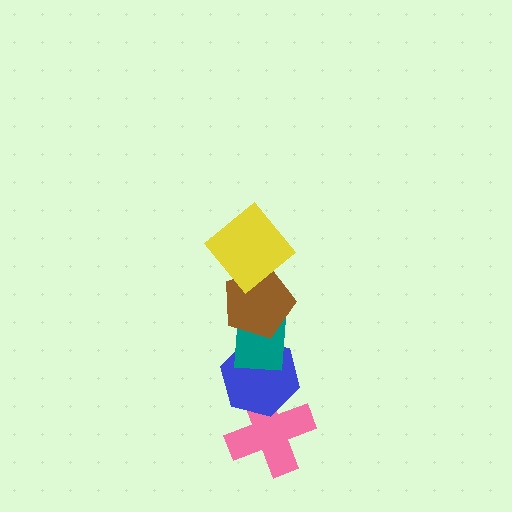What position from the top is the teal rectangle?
The teal rectangle is 3rd from the top.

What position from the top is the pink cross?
The pink cross is 5th from the top.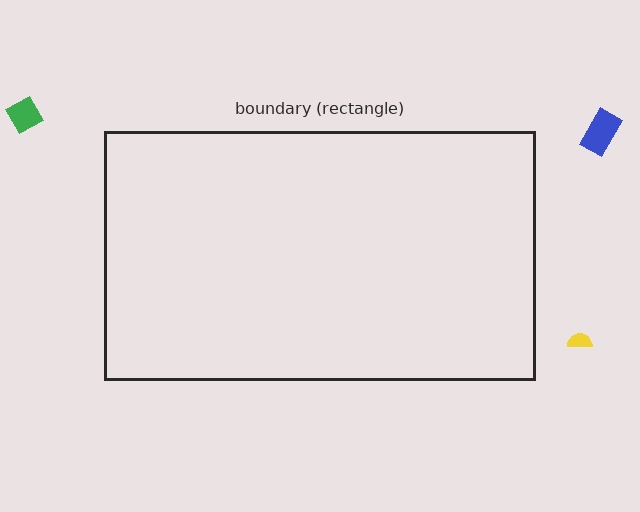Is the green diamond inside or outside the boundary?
Outside.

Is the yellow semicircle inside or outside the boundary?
Outside.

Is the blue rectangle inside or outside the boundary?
Outside.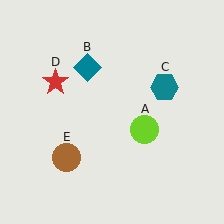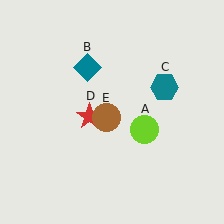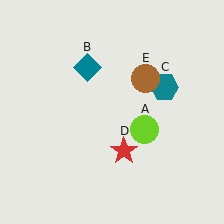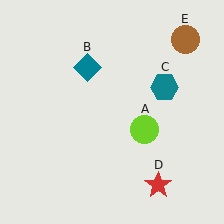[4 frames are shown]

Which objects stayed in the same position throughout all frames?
Lime circle (object A) and teal diamond (object B) and teal hexagon (object C) remained stationary.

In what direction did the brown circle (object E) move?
The brown circle (object E) moved up and to the right.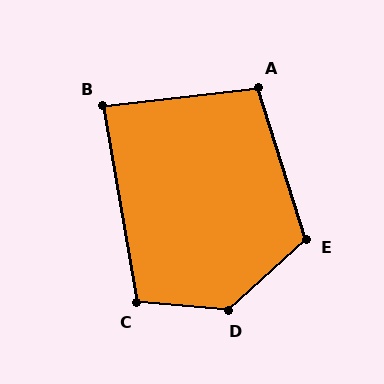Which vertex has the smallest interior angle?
B, at approximately 87 degrees.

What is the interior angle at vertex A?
Approximately 101 degrees (obtuse).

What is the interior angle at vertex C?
Approximately 104 degrees (obtuse).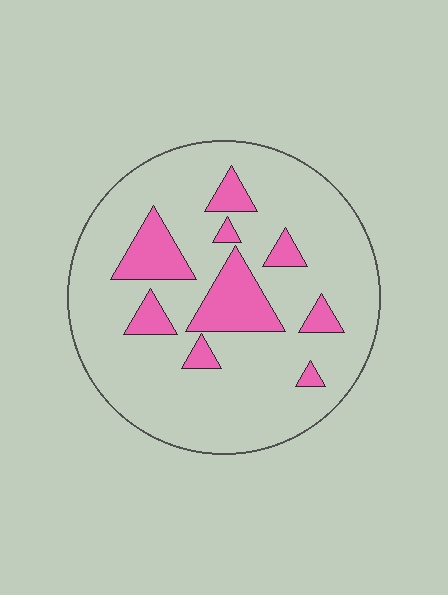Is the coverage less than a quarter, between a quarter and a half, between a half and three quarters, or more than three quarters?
Less than a quarter.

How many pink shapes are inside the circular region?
9.